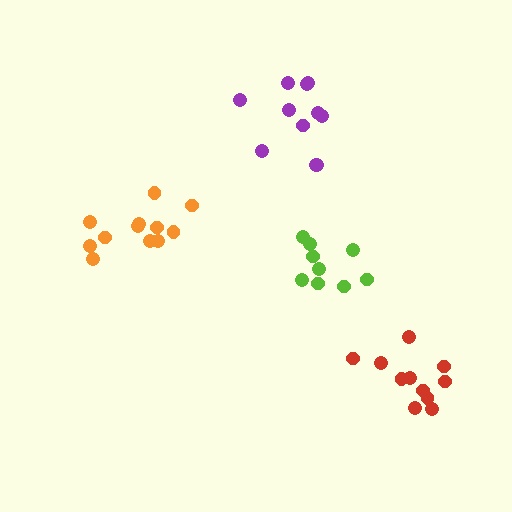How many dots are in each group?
Group 1: 11 dots, Group 2: 11 dots, Group 3: 9 dots, Group 4: 12 dots (43 total).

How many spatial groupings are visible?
There are 4 spatial groupings.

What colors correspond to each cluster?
The clusters are colored: purple, red, lime, orange.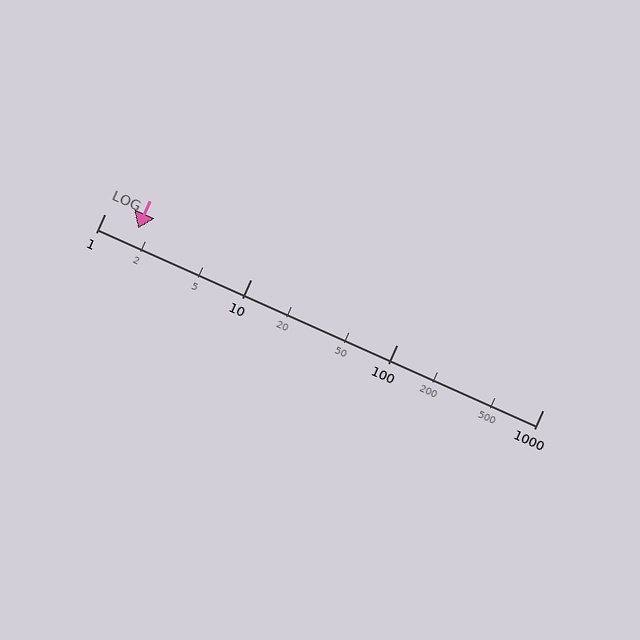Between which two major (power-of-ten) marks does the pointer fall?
The pointer is between 1 and 10.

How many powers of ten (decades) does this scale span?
The scale spans 3 decades, from 1 to 1000.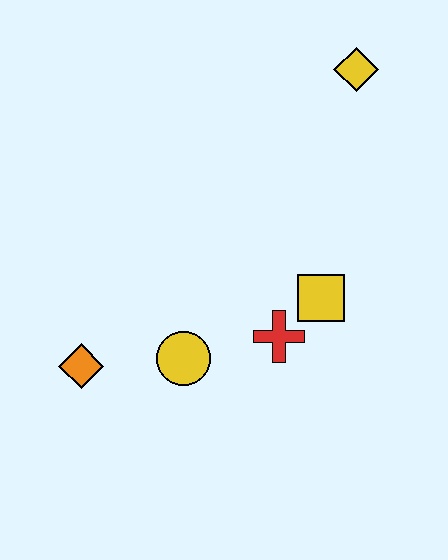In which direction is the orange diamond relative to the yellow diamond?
The orange diamond is below the yellow diamond.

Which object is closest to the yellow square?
The red cross is closest to the yellow square.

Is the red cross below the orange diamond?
No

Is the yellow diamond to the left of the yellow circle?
No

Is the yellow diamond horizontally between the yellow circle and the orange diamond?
No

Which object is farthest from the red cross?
The yellow diamond is farthest from the red cross.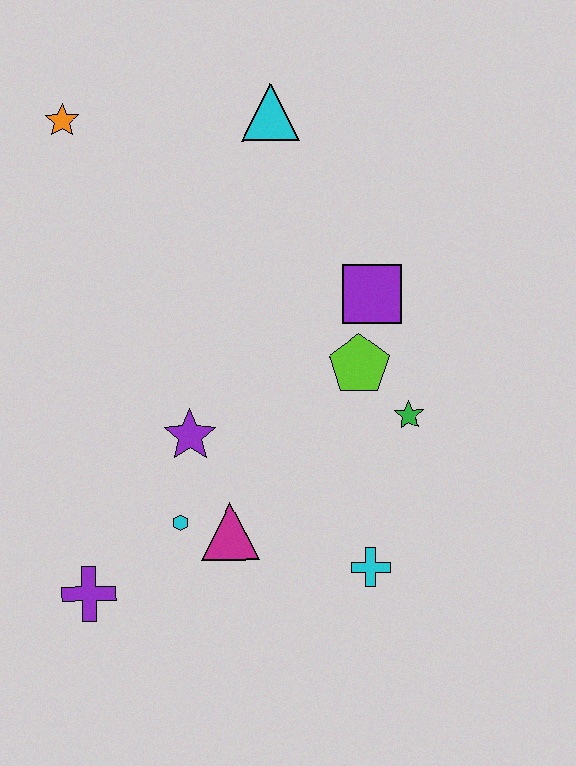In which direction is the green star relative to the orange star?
The green star is to the right of the orange star.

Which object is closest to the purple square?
The lime pentagon is closest to the purple square.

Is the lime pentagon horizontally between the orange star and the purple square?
Yes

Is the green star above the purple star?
Yes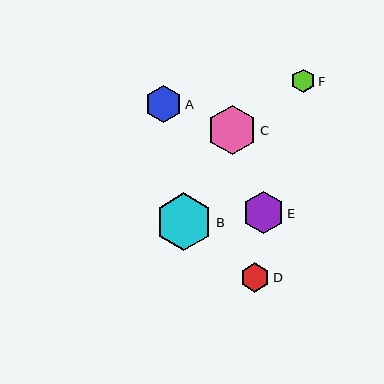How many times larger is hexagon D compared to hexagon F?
Hexagon D is approximately 1.3 times the size of hexagon F.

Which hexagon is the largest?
Hexagon B is the largest with a size of approximately 58 pixels.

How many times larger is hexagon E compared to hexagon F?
Hexagon E is approximately 1.8 times the size of hexagon F.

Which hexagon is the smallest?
Hexagon F is the smallest with a size of approximately 23 pixels.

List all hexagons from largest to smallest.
From largest to smallest: B, C, E, A, D, F.